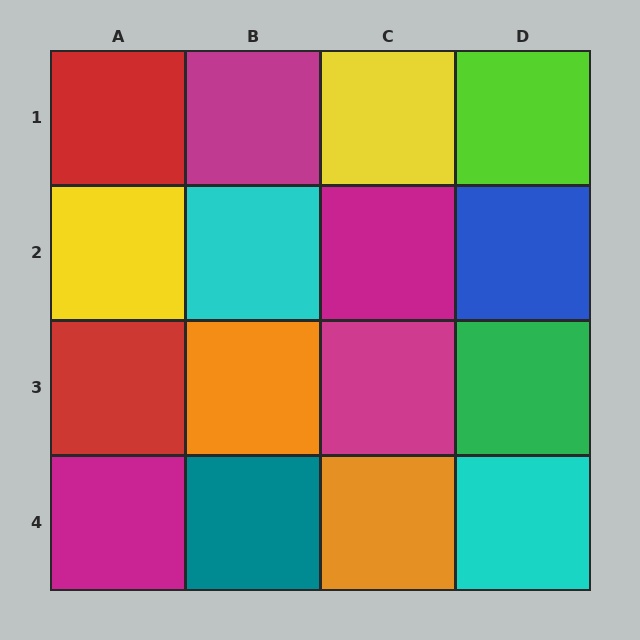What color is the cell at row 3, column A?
Red.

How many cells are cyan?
2 cells are cyan.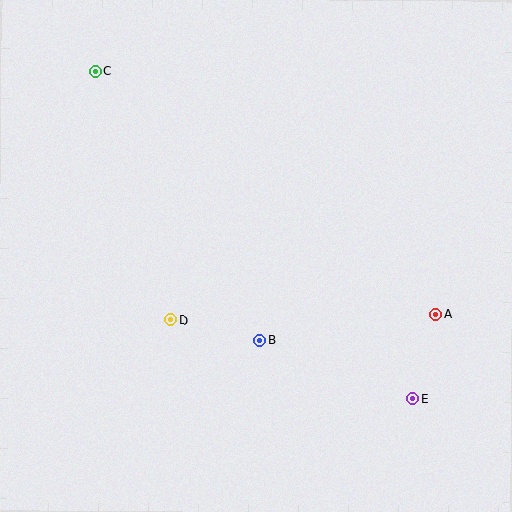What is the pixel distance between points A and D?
The distance between A and D is 265 pixels.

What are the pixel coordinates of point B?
Point B is at (260, 340).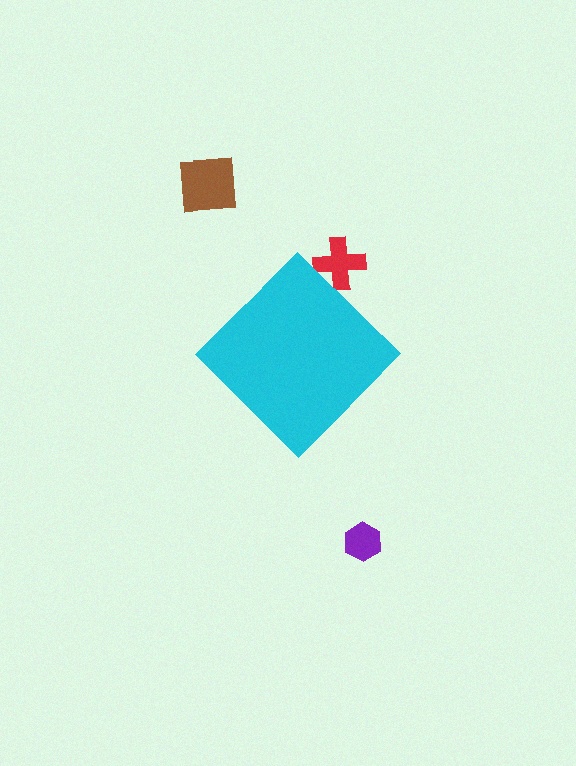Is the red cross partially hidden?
Yes, the red cross is partially hidden behind the cyan diamond.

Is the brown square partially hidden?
No, the brown square is fully visible.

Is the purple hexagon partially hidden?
No, the purple hexagon is fully visible.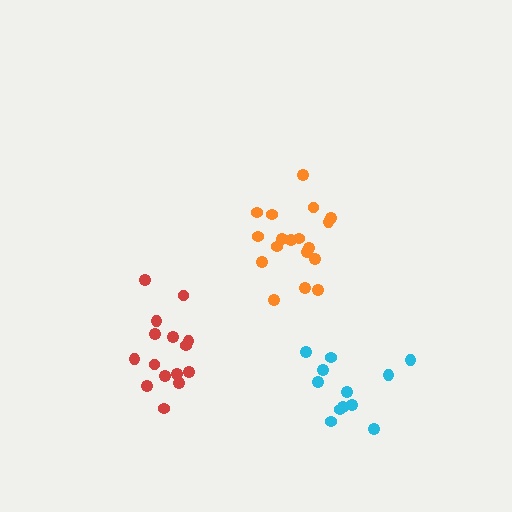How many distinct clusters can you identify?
There are 3 distinct clusters.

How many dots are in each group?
Group 1: 15 dots, Group 2: 12 dots, Group 3: 18 dots (45 total).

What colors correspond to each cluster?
The clusters are colored: red, cyan, orange.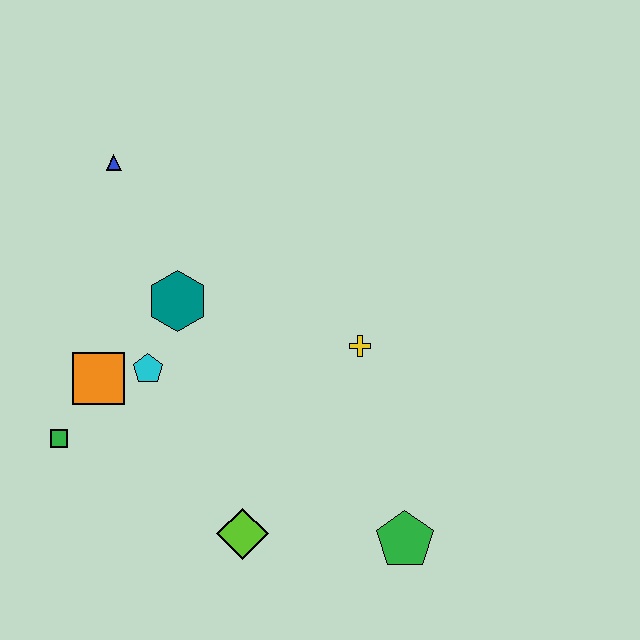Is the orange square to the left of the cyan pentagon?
Yes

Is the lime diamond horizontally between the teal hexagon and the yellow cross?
Yes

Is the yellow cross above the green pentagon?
Yes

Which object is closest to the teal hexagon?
The cyan pentagon is closest to the teal hexagon.